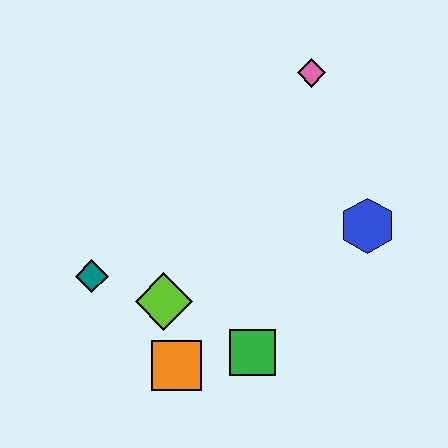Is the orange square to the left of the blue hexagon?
Yes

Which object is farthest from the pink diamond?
The orange square is farthest from the pink diamond.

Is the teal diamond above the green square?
Yes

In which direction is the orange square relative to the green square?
The orange square is to the left of the green square.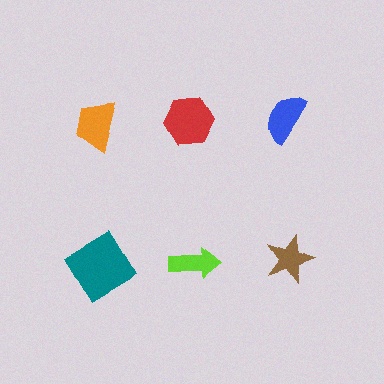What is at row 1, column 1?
An orange trapezoid.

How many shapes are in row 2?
3 shapes.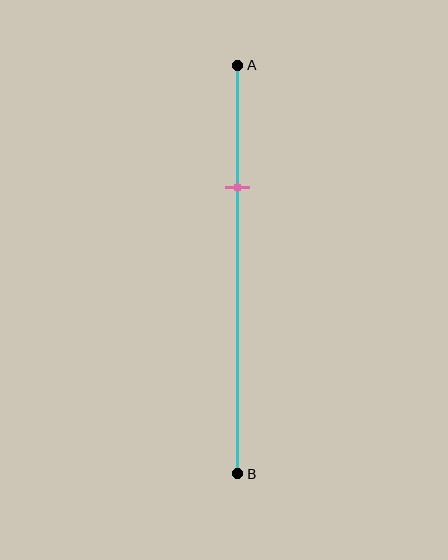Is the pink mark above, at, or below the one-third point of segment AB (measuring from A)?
The pink mark is above the one-third point of segment AB.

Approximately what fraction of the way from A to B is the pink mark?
The pink mark is approximately 30% of the way from A to B.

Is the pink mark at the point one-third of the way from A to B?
No, the mark is at about 30% from A, not at the 33% one-third point.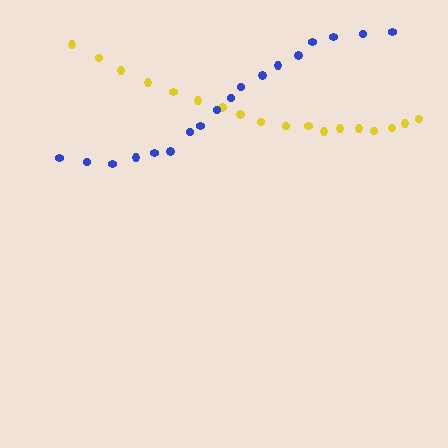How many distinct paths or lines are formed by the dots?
There are 2 distinct paths.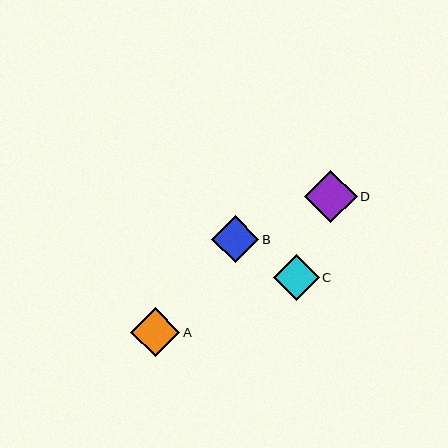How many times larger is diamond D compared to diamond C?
Diamond D is approximately 1.1 times the size of diamond C.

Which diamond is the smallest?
Diamond C is the smallest with a size of approximately 46 pixels.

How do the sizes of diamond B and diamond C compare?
Diamond B and diamond C are approximately the same size.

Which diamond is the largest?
Diamond D is the largest with a size of approximately 52 pixels.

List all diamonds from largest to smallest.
From largest to smallest: D, A, B, C.